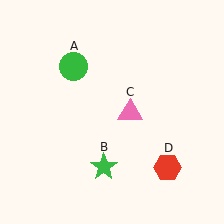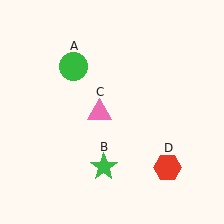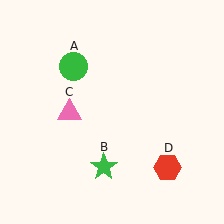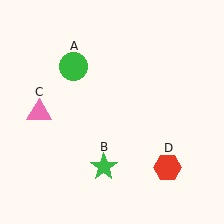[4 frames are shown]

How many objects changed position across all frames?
1 object changed position: pink triangle (object C).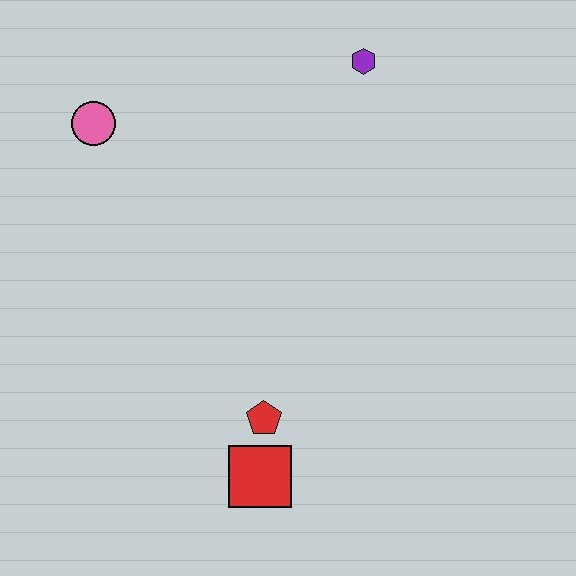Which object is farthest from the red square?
The purple hexagon is farthest from the red square.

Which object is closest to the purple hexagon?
The pink circle is closest to the purple hexagon.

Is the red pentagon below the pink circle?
Yes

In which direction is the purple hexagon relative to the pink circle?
The purple hexagon is to the right of the pink circle.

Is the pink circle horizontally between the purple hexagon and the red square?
No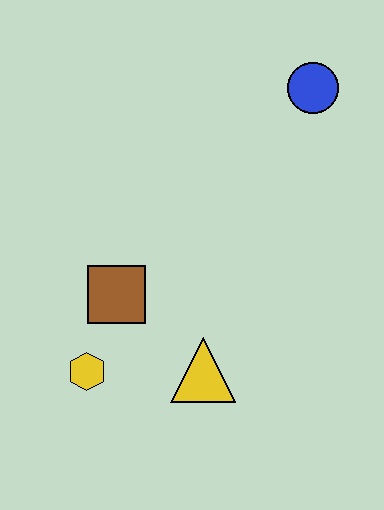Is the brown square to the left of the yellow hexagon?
No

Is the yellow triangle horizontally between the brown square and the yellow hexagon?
No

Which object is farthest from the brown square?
The blue circle is farthest from the brown square.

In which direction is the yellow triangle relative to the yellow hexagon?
The yellow triangle is to the right of the yellow hexagon.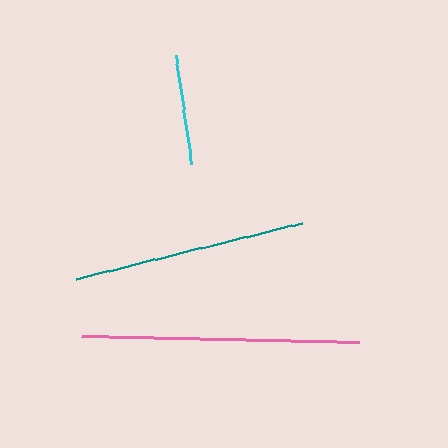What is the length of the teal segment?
The teal segment is approximately 233 pixels long.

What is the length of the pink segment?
The pink segment is approximately 279 pixels long.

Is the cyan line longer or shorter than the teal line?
The teal line is longer than the cyan line.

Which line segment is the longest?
The pink line is the longest at approximately 279 pixels.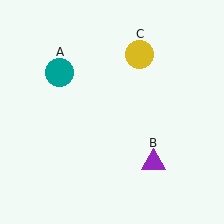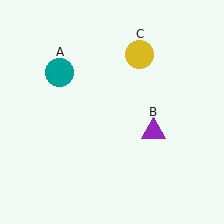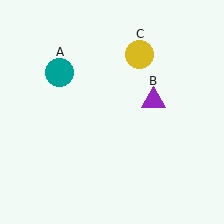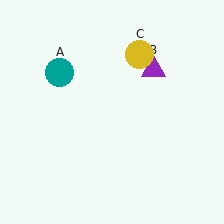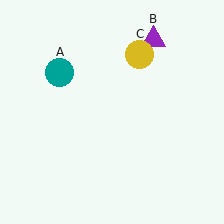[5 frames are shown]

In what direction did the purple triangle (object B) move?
The purple triangle (object B) moved up.